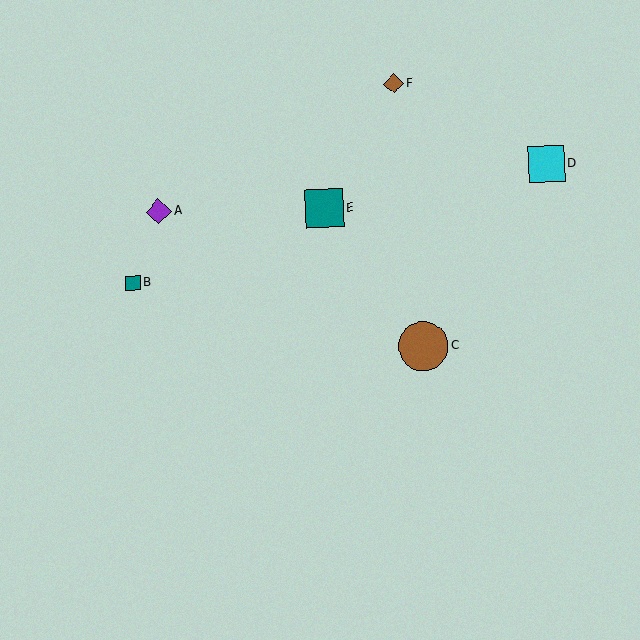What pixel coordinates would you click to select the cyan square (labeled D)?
Click at (547, 164) to select the cyan square D.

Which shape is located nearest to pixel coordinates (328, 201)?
The teal square (labeled E) at (324, 208) is nearest to that location.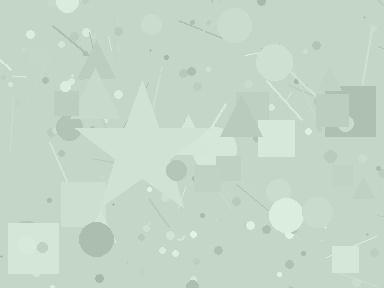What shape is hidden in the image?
A star is hidden in the image.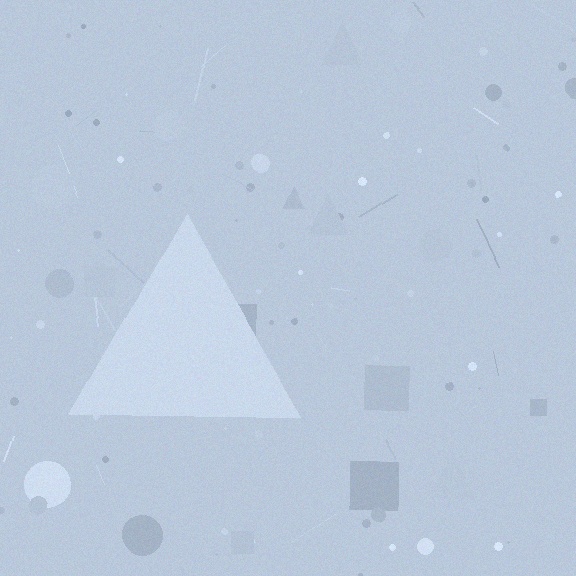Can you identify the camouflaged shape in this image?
The camouflaged shape is a triangle.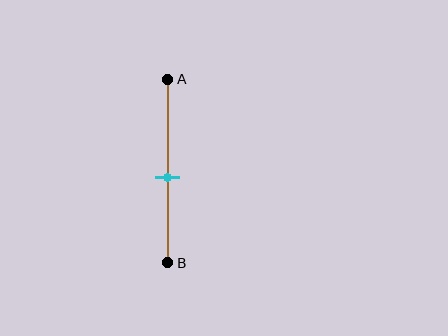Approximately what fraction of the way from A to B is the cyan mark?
The cyan mark is approximately 55% of the way from A to B.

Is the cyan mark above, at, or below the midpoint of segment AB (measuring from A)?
The cyan mark is below the midpoint of segment AB.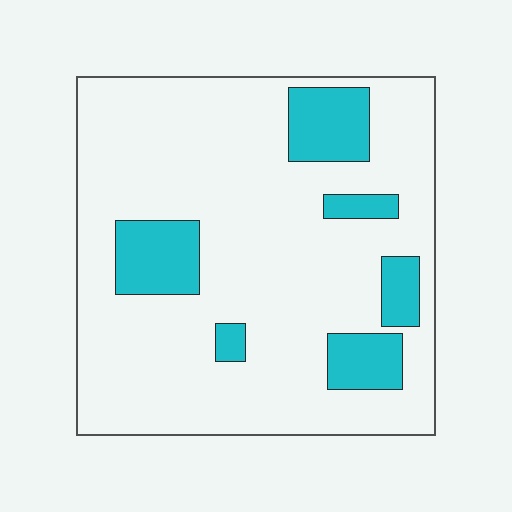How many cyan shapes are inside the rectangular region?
6.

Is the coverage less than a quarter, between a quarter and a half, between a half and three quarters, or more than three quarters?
Less than a quarter.